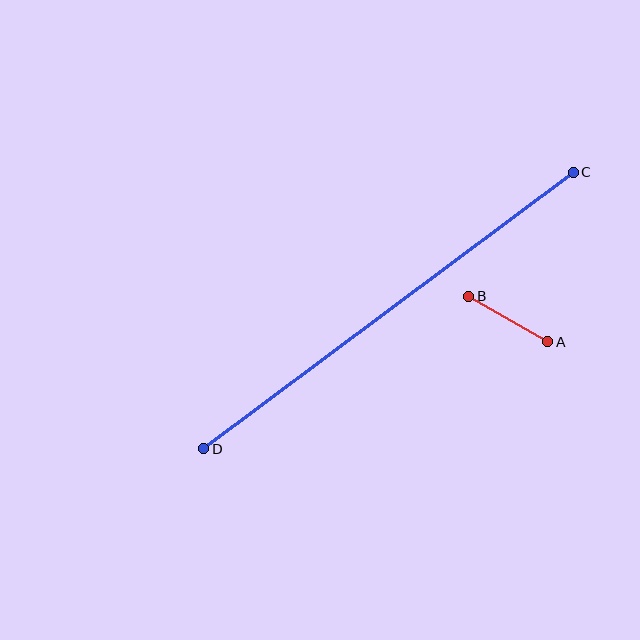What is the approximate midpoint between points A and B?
The midpoint is at approximately (508, 319) pixels.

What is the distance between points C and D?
The distance is approximately 461 pixels.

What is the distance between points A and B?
The distance is approximately 91 pixels.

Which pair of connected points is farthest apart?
Points C and D are farthest apart.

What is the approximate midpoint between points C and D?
The midpoint is at approximately (388, 311) pixels.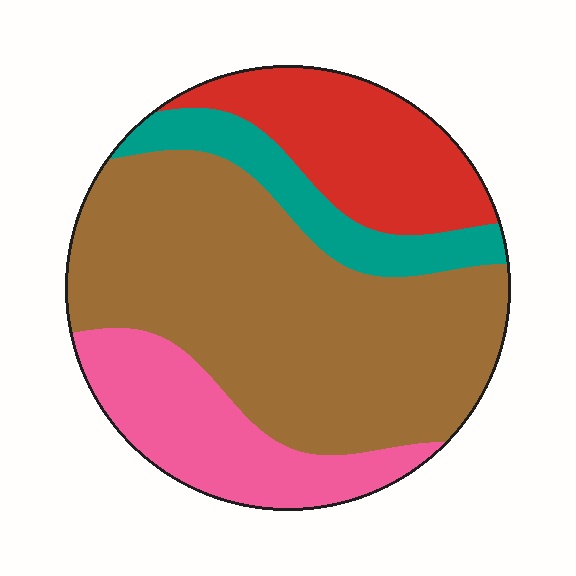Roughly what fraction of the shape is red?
Red takes up between a sixth and a third of the shape.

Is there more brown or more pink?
Brown.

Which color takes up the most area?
Brown, at roughly 50%.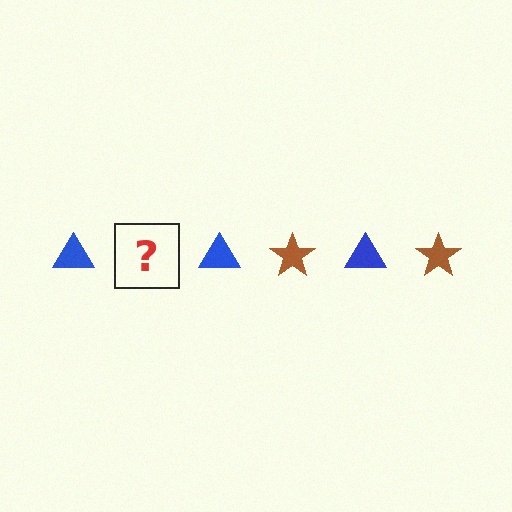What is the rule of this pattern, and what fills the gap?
The rule is that the pattern alternates between blue triangle and brown star. The gap should be filled with a brown star.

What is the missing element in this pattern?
The missing element is a brown star.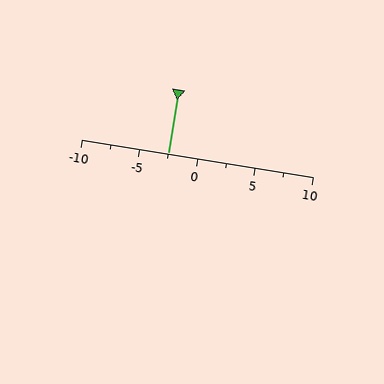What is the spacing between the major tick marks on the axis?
The major ticks are spaced 5 apart.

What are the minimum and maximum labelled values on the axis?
The axis runs from -10 to 10.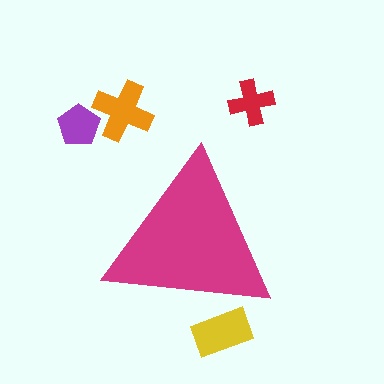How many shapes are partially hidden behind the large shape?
1 shape is partially hidden.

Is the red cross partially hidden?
No, the red cross is fully visible.